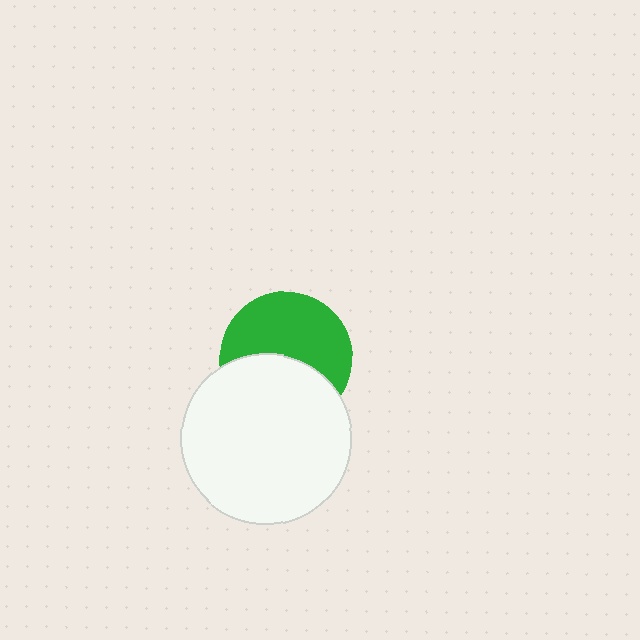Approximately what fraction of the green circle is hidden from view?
Roughly 44% of the green circle is hidden behind the white circle.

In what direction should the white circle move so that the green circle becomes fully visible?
The white circle should move down. That is the shortest direction to clear the overlap and leave the green circle fully visible.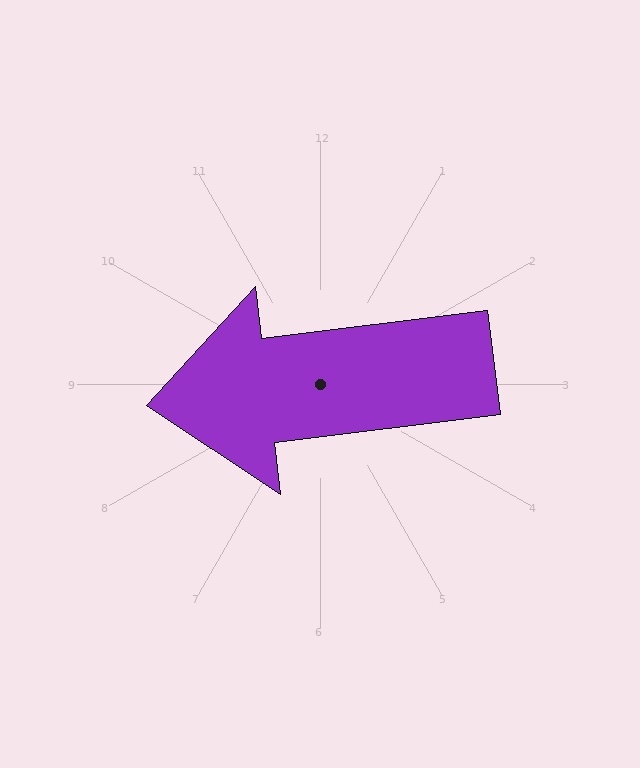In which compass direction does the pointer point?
West.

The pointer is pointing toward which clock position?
Roughly 9 o'clock.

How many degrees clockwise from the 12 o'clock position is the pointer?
Approximately 263 degrees.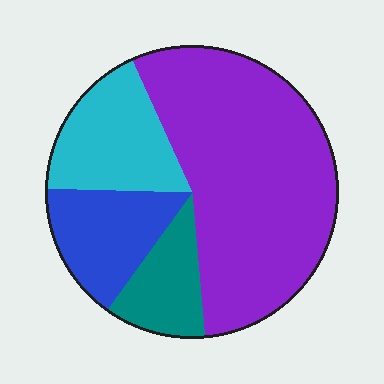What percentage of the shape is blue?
Blue takes up about one sixth (1/6) of the shape.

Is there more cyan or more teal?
Cyan.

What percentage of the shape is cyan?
Cyan covers about 20% of the shape.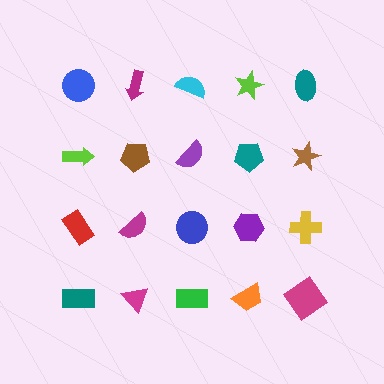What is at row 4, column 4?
An orange trapezoid.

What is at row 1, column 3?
A cyan semicircle.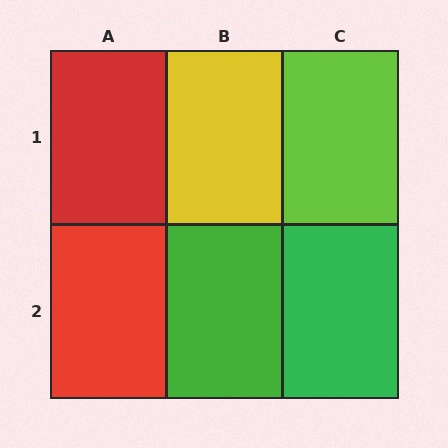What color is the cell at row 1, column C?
Lime.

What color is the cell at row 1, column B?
Yellow.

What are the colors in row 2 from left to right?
Red, green, green.